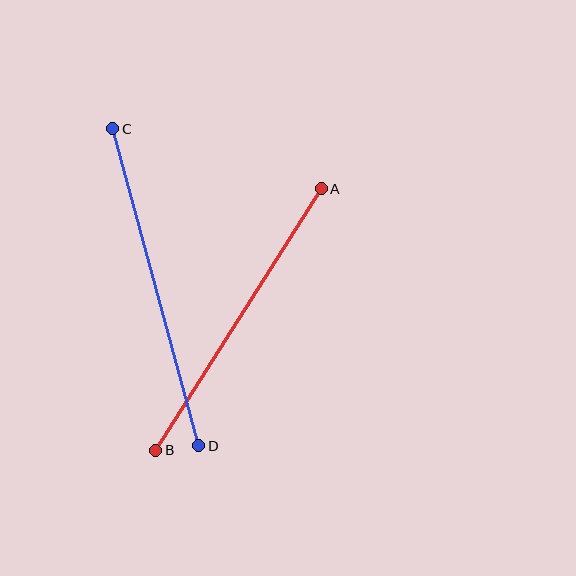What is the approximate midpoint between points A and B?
The midpoint is at approximately (239, 320) pixels.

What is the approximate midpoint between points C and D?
The midpoint is at approximately (156, 287) pixels.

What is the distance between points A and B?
The distance is approximately 309 pixels.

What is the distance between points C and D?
The distance is approximately 328 pixels.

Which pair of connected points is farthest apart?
Points C and D are farthest apart.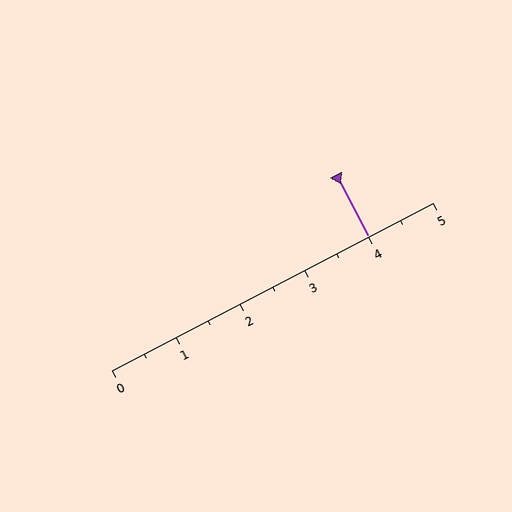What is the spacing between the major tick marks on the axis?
The major ticks are spaced 1 apart.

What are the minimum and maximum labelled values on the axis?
The axis runs from 0 to 5.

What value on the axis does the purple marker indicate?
The marker indicates approximately 4.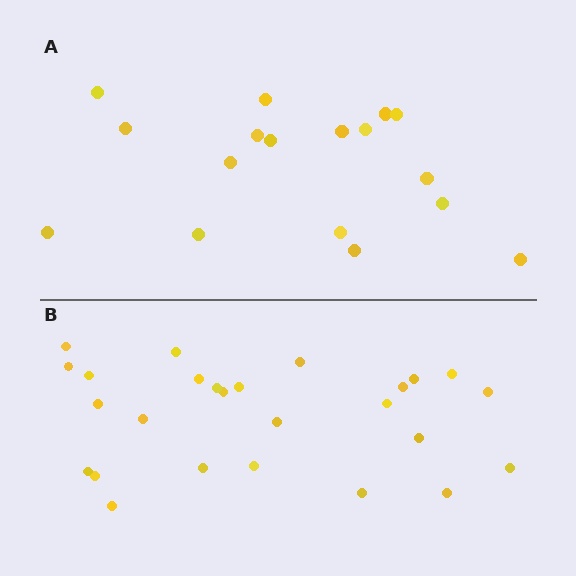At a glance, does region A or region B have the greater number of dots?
Region B (the bottom region) has more dots.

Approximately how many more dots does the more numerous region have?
Region B has roughly 8 or so more dots than region A.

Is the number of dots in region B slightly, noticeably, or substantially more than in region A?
Region B has substantially more. The ratio is roughly 1.5 to 1.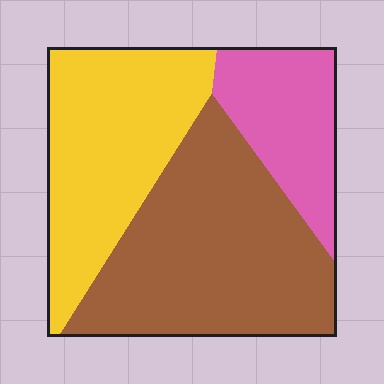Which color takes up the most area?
Brown, at roughly 45%.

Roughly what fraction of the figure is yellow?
Yellow takes up about one third (1/3) of the figure.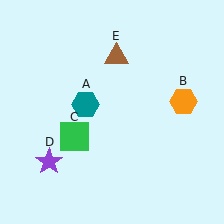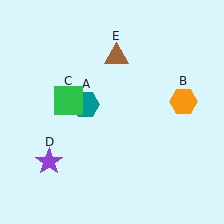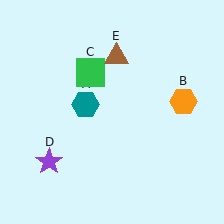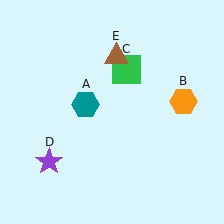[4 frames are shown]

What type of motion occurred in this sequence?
The green square (object C) rotated clockwise around the center of the scene.